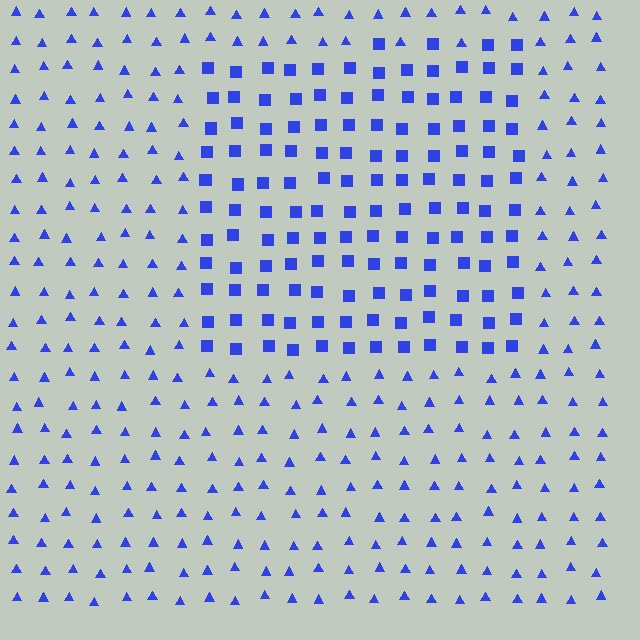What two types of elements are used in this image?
The image uses squares inside the rectangle region and triangles outside it.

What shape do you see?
I see a rectangle.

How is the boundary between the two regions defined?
The boundary is defined by a change in element shape: squares inside vs. triangles outside. All elements share the same color and spacing.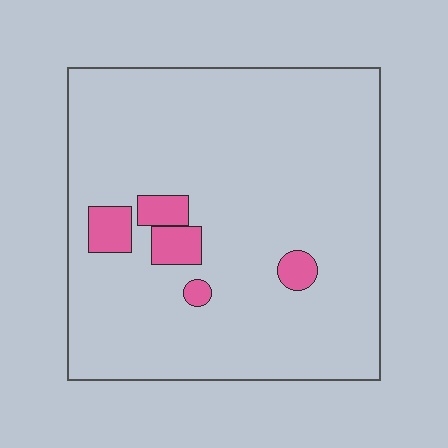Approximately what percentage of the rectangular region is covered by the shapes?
Approximately 10%.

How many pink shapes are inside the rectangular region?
5.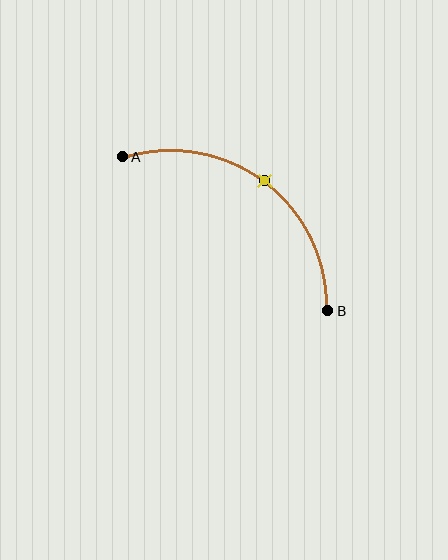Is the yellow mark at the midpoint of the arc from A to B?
Yes. The yellow mark lies on the arc at equal arc-length from both A and B — it is the arc midpoint.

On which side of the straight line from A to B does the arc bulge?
The arc bulges above and to the right of the straight line connecting A and B.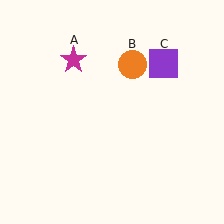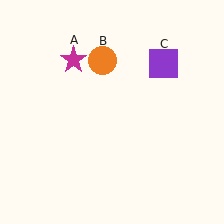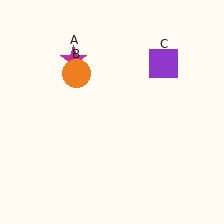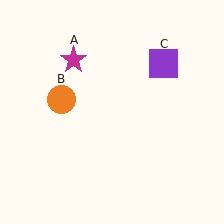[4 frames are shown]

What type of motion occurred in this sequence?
The orange circle (object B) rotated counterclockwise around the center of the scene.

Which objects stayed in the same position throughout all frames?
Magenta star (object A) and purple square (object C) remained stationary.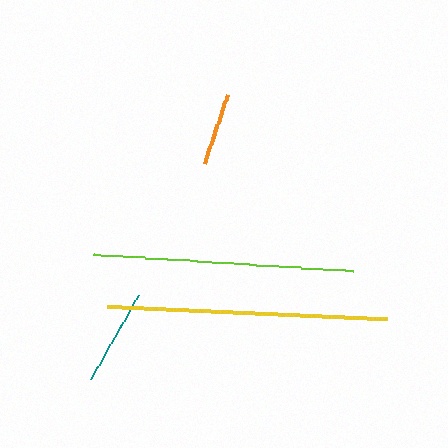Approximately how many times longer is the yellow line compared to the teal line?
The yellow line is approximately 2.9 times the length of the teal line.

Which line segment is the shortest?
The orange line is the shortest at approximately 73 pixels.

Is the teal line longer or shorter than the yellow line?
The yellow line is longer than the teal line.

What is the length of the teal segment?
The teal segment is approximately 96 pixels long.